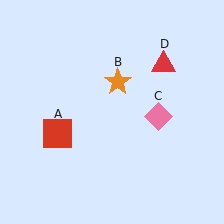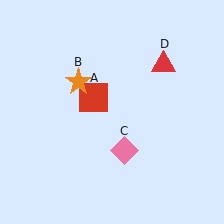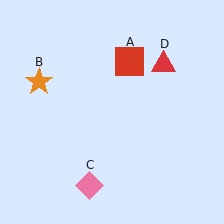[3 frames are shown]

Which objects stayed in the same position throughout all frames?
Red triangle (object D) remained stationary.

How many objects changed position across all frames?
3 objects changed position: red square (object A), orange star (object B), pink diamond (object C).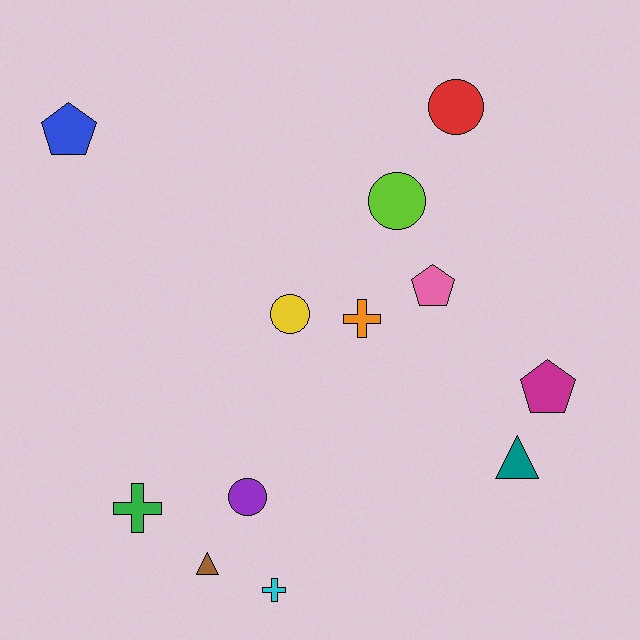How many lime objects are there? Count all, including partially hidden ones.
There is 1 lime object.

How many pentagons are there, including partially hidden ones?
There are 3 pentagons.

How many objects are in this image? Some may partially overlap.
There are 12 objects.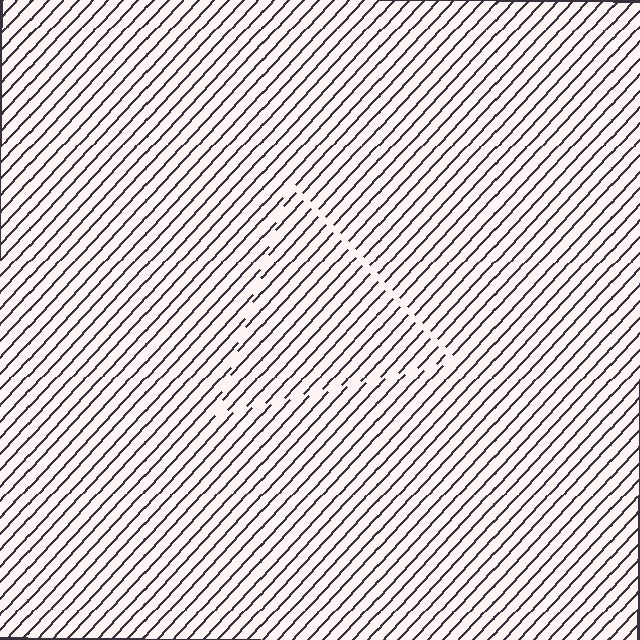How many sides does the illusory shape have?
3 sides — the line-ends trace a triangle.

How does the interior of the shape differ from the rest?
The interior of the shape contains the same grating, shifted by half a period — the contour is defined by the phase discontinuity where line-ends from the inner and outer gratings abut.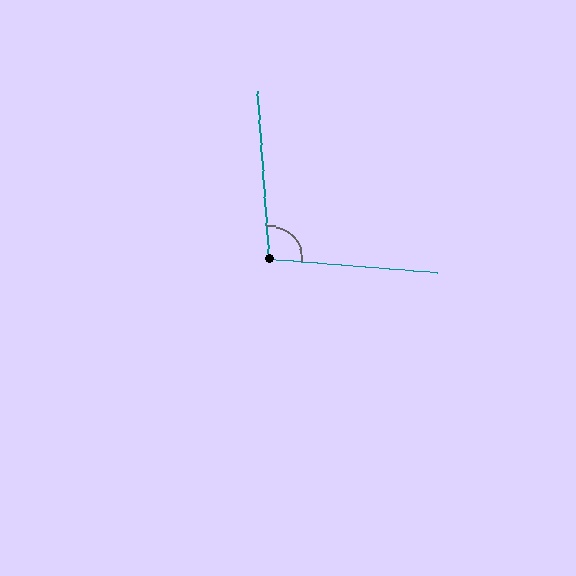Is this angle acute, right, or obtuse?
It is obtuse.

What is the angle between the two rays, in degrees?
Approximately 99 degrees.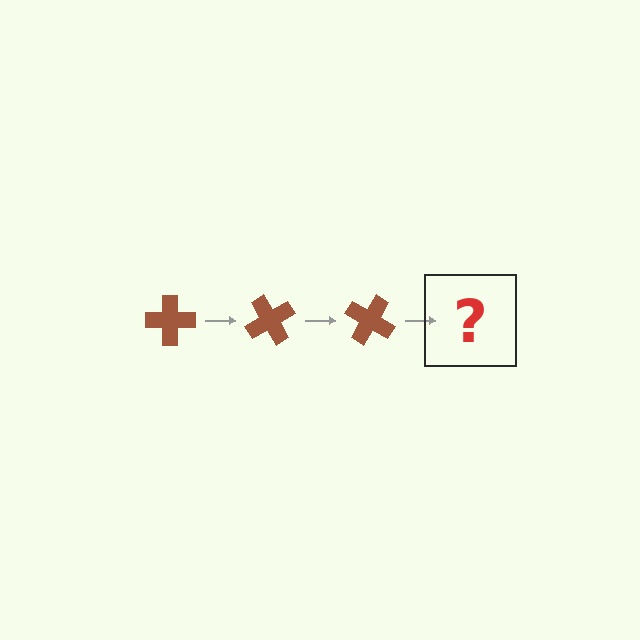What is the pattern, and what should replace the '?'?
The pattern is that the cross rotates 60 degrees each step. The '?' should be a brown cross rotated 180 degrees.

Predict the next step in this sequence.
The next step is a brown cross rotated 180 degrees.